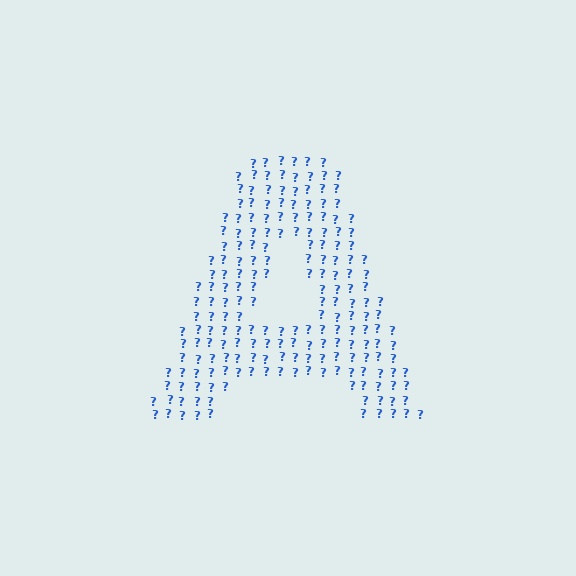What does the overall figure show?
The overall figure shows the letter A.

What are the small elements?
The small elements are question marks.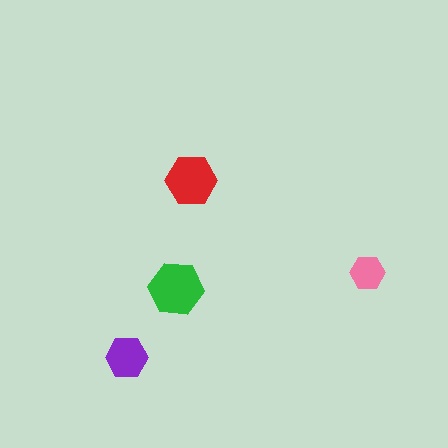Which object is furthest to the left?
The purple hexagon is leftmost.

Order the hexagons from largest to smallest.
the green one, the red one, the purple one, the pink one.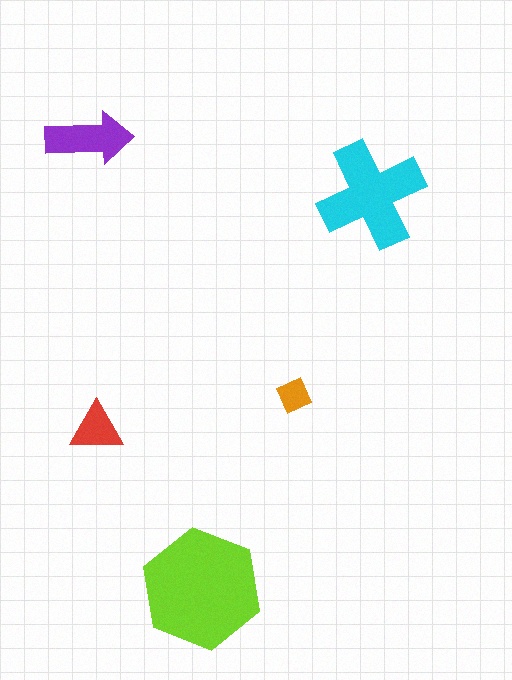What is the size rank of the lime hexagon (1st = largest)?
1st.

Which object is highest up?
The purple arrow is topmost.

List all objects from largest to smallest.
The lime hexagon, the cyan cross, the purple arrow, the red triangle, the orange square.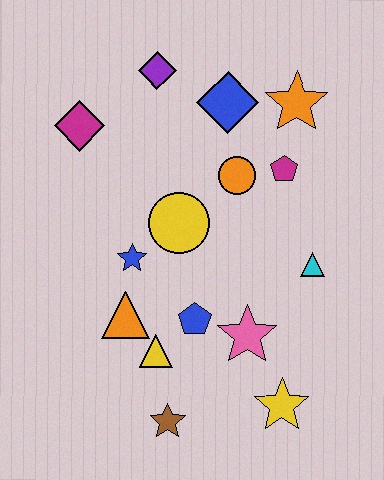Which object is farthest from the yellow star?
The purple diamond is farthest from the yellow star.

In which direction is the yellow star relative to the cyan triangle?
The yellow star is below the cyan triangle.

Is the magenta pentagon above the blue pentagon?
Yes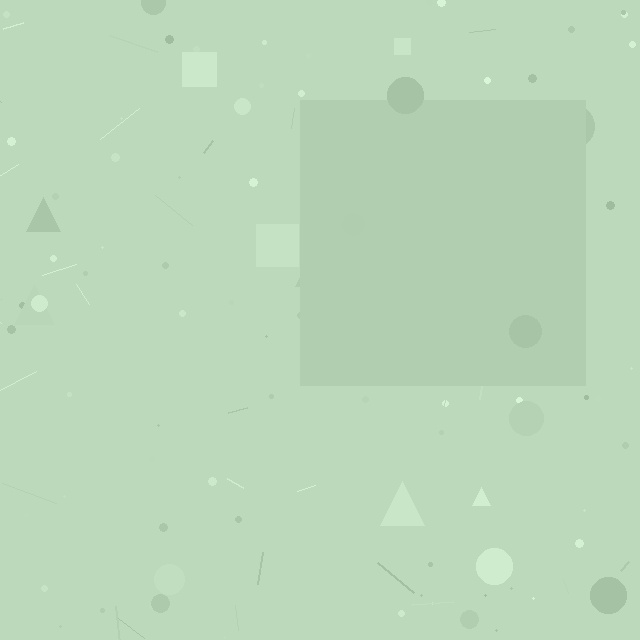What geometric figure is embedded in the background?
A square is embedded in the background.